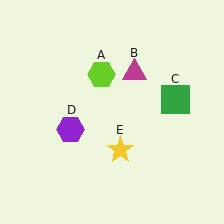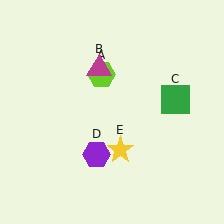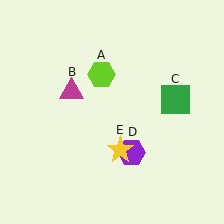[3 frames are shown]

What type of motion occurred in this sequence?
The magenta triangle (object B), purple hexagon (object D) rotated counterclockwise around the center of the scene.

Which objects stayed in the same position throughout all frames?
Lime hexagon (object A) and green square (object C) and yellow star (object E) remained stationary.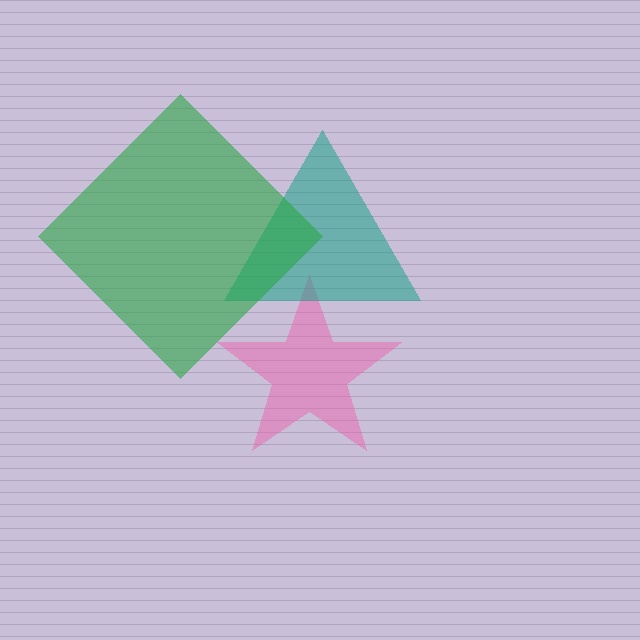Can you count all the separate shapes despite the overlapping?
Yes, there are 3 separate shapes.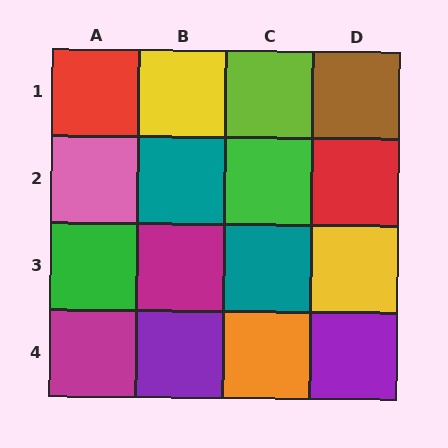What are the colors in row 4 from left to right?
Magenta, purple, orange, purple.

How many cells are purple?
2 cells are purple.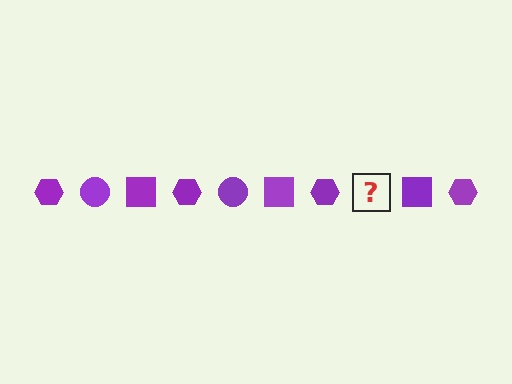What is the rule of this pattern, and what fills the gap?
The rule is that the pattern cycles through hexagon, circle, square shapes in purple. The gap should be filled with a purple circle.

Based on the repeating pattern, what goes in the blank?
The blank should be a purple circle.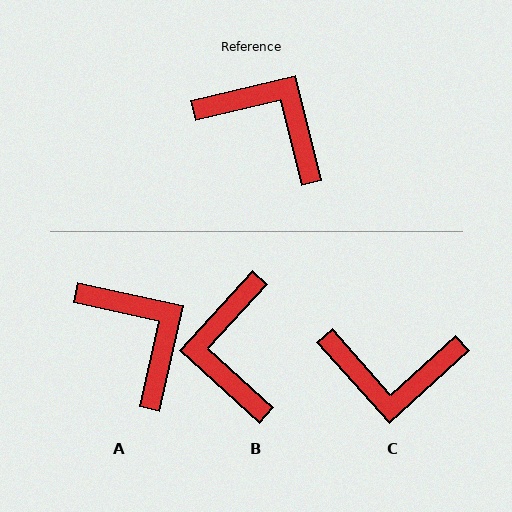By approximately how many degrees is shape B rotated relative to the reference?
Approximately 124 degrees counter-clockwise.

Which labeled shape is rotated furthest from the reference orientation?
C, about 152 degrees away.